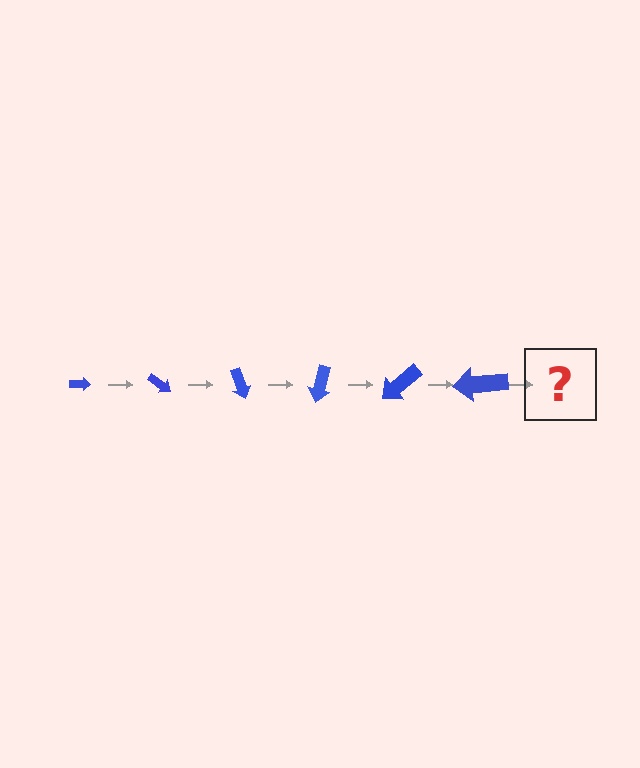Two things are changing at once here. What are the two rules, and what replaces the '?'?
The two rules are that the arrow grows larger each step and it rotates 35 degrees each step. The '?' should be an arrow, larger than the previous one and rotated 210 degrees from the start.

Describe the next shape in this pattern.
It should be an arrow, larger than the previous one and rotated 210 degrees from the start.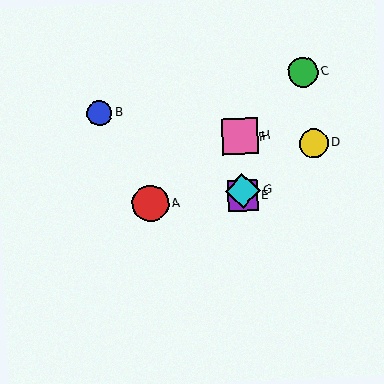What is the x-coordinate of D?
Object D is at x≈314.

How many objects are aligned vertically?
4 objects (E, F, G, H) are aligned vertically.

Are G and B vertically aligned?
No, G is at x≈243 and B is at x≈99.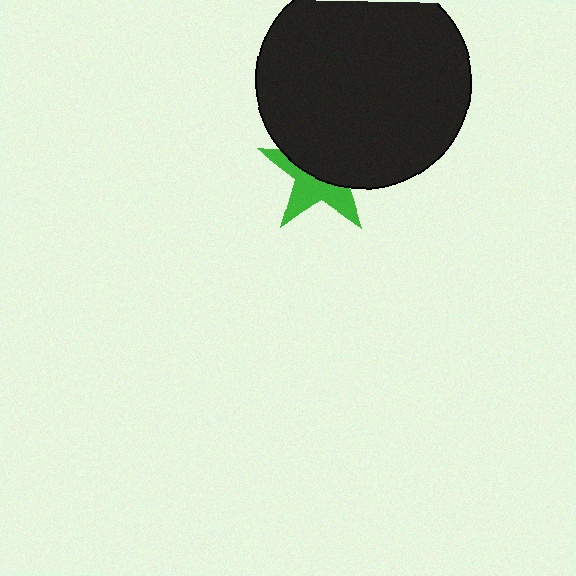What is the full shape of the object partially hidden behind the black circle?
The partially hidden object is a green star.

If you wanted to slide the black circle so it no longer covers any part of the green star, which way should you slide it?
Slide it up — that is the most direct way to separate the two shapes.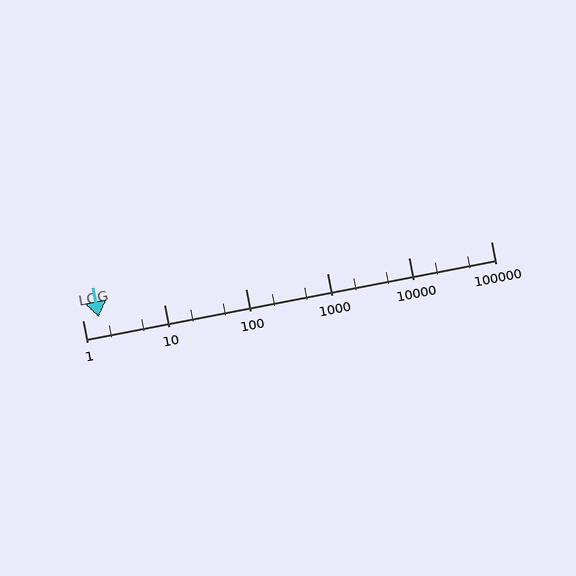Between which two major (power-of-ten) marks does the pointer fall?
The pointer is between 1 and 10.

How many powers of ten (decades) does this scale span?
The scale spans 5 decades, from 1 to 100000.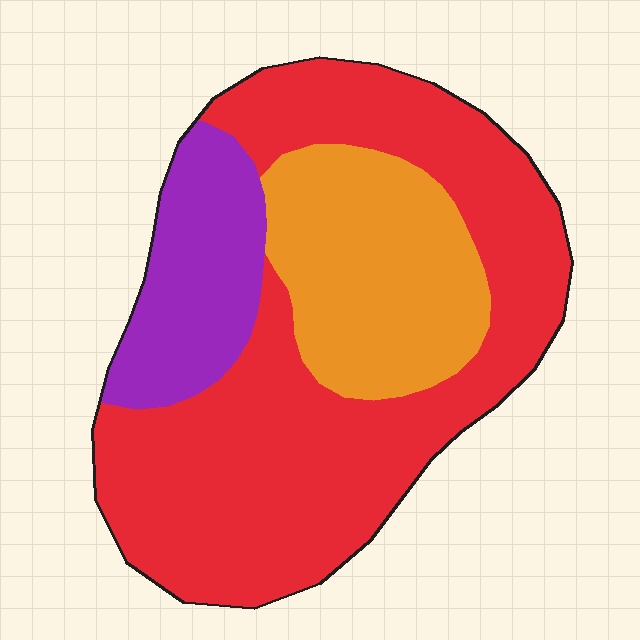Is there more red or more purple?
Red.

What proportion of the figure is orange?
Orange takes up about one quarter (1/4) of the figure.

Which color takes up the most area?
Red, at roughly 60%.